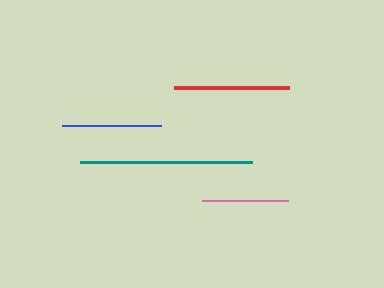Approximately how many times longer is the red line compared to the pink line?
The red line is approximately 1.3 times the length of the pink line.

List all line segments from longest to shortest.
From longest to shortest: teal, red, blue, pink.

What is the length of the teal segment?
The teal segment is approximately 172 pixels long.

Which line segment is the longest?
The teal line is the longest at approximately 172 pixels.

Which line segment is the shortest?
The pink line is the shortest at approximately 85 pixels.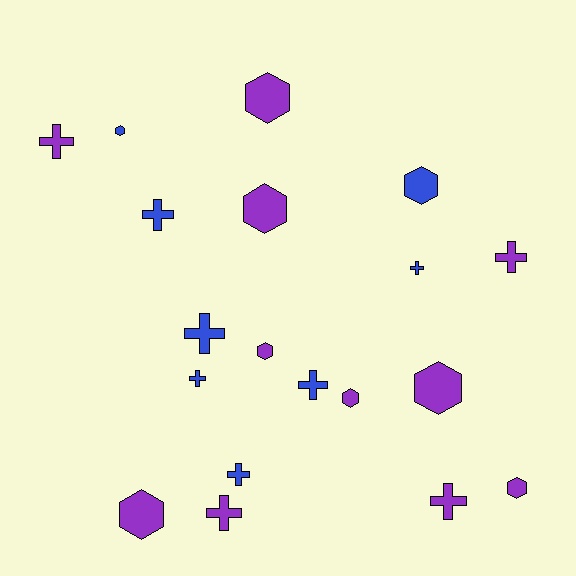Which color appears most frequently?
Purple, with 11 objects.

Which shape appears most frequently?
Cross, with 10 objects.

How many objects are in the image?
There are 19 objects.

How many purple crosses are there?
There are 4 purple crosses.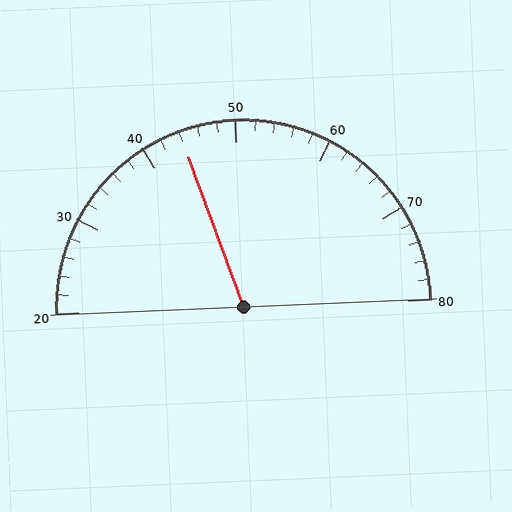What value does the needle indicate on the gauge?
The needle indicates approximately 44.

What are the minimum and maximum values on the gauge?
The gauge ranges from 20 to 80.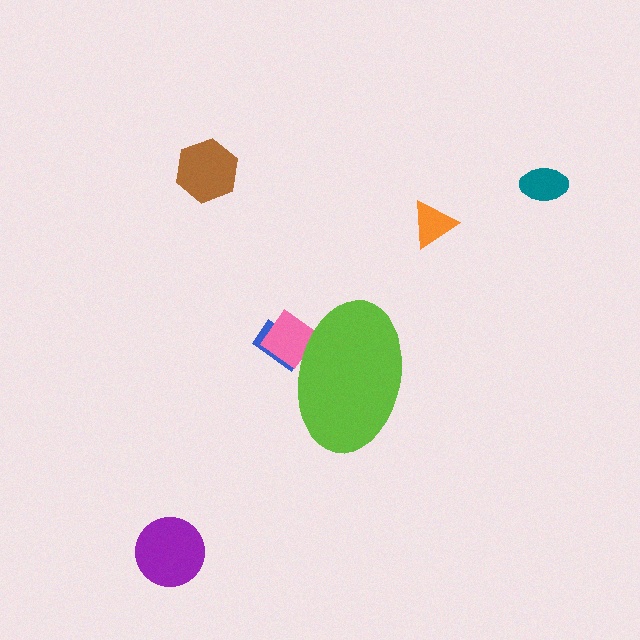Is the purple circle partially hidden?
No, the purple circle is fully visible.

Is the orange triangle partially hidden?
No, the orange triangle is fully visible.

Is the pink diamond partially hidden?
Yes, the pink diamond is partially hidden behind the lime ellipse.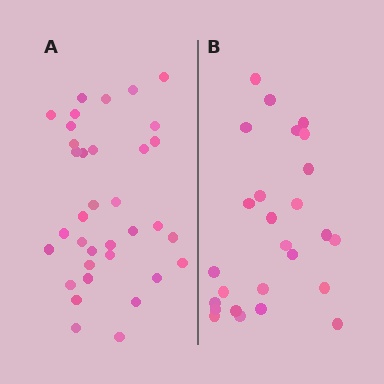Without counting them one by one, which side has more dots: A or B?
Region A (the left region) has more dots.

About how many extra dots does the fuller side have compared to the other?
Region A has roughly 8 or so more dots than region B.